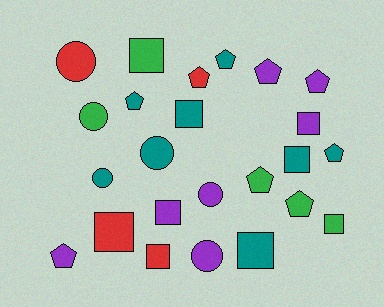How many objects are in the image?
There are 24 objects.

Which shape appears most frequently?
Square, with 9 objects.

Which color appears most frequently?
Teal, with 8 objects.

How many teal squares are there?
There are 3 teal squares.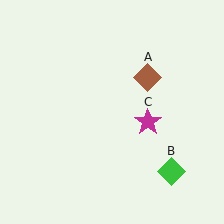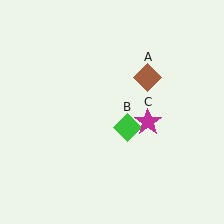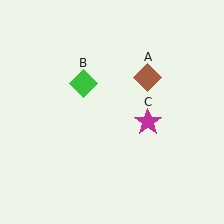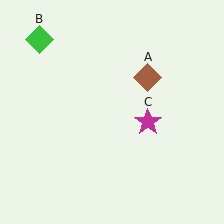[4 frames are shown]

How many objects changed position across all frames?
1 object changed position: green diamond (object B).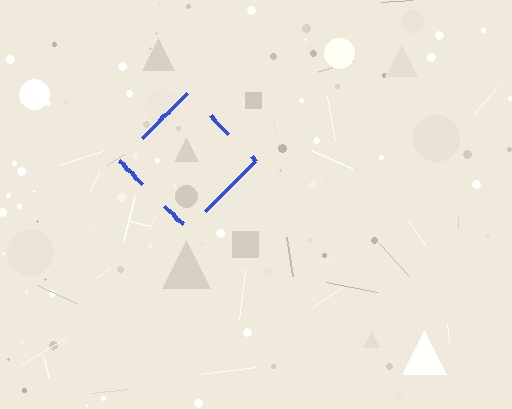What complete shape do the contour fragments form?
The contour fragments form a diamond.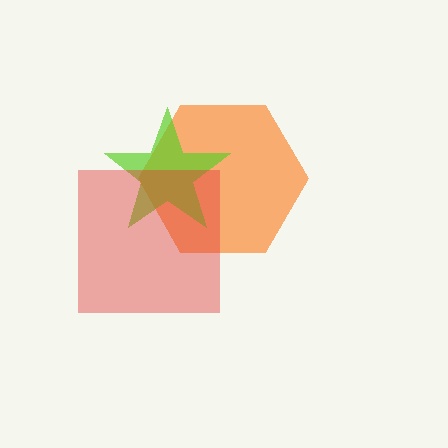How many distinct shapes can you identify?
There are 3 distinct shapes: an orange hexagon, a lime star, a red square.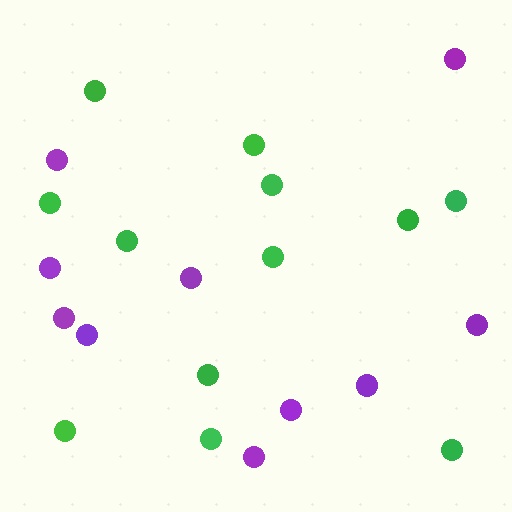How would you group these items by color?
There are 2 groups: one group of green circles (12) and one group of purple circles (10).